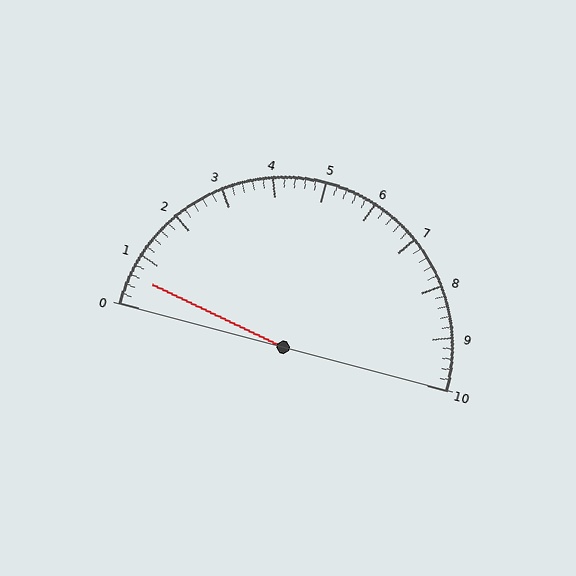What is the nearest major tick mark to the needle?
The nearest major tick mark is 1.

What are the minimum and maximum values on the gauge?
The gauge ranges from 0 to 10.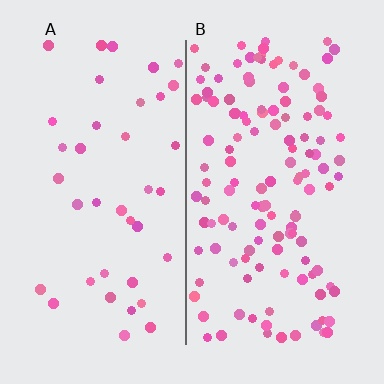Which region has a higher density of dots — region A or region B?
B (the right).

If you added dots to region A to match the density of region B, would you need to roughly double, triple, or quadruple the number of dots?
Approximately triple.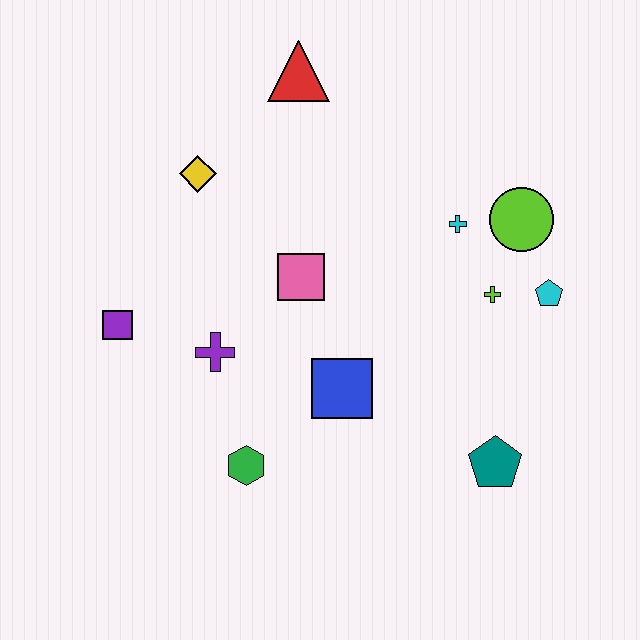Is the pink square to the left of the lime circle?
Yes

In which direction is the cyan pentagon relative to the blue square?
The cyan pentagon is to the right of the blue square.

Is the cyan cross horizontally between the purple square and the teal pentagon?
Yes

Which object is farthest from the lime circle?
The purple square is farthest from the lime circle.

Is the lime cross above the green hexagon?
Yes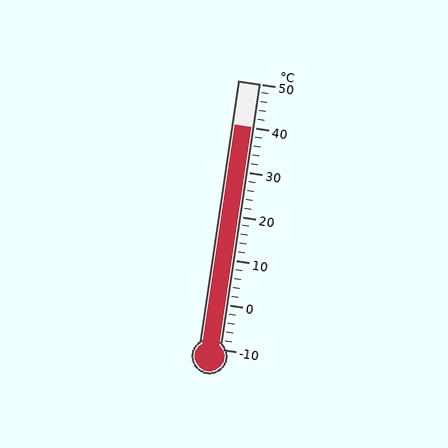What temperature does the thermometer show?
The thermometer shows approximately 40°C.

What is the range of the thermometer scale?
The thermometer scale ranges from -10°C to 50°C.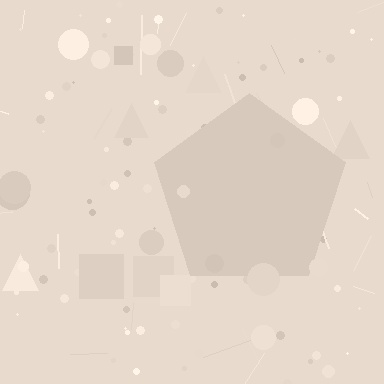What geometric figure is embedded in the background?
A pentagon is embedded in the background.